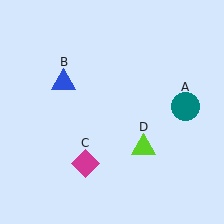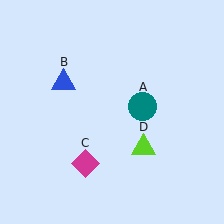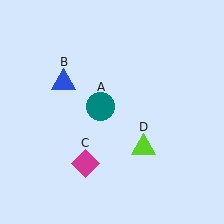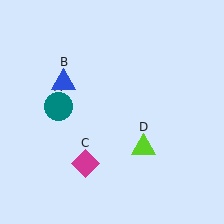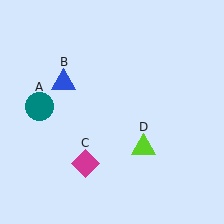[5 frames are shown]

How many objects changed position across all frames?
1 object changed position: teal circle (object A).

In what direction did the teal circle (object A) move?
The teal circle (object A) moved left.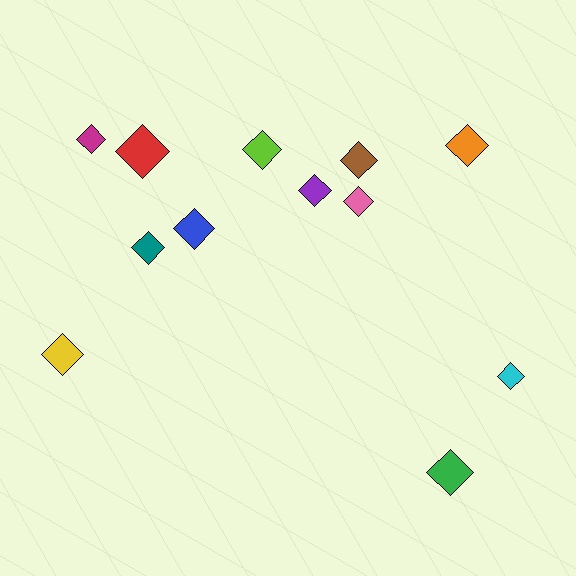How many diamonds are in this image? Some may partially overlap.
There are 12 diamonds.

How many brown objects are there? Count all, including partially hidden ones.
There is 1 brown object.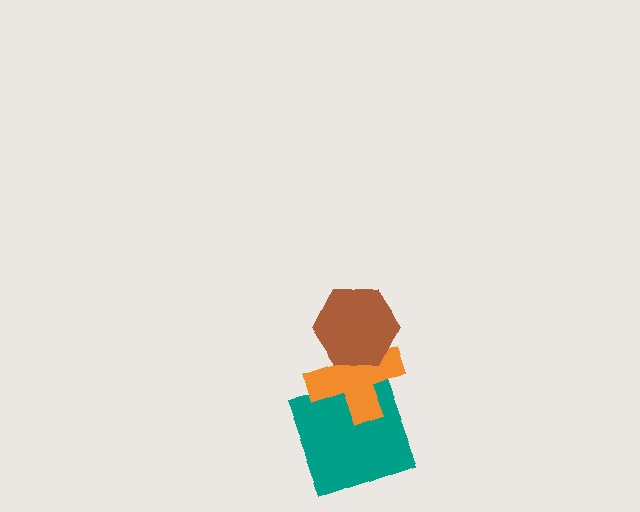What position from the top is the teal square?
The teal square is 3rd from the top.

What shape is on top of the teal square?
The orange cross is on top of the teal square.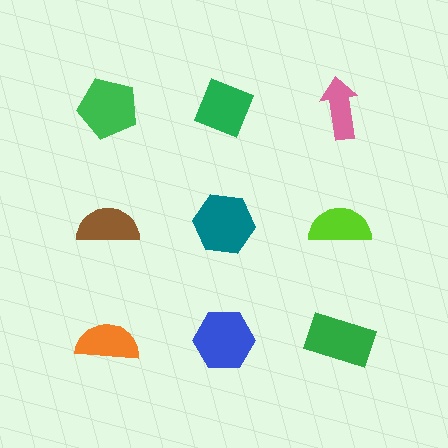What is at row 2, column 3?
A lime semicircle.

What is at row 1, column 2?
A green diamond.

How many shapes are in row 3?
3 shapes.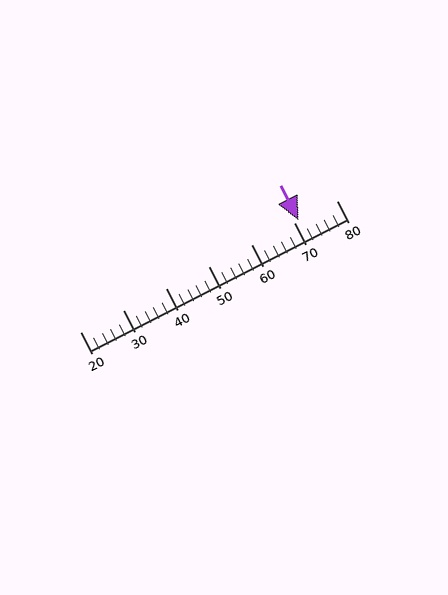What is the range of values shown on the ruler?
The ruler shows values from 20 to 80.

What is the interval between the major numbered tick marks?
The major tick marks are spaced 10 units apart.